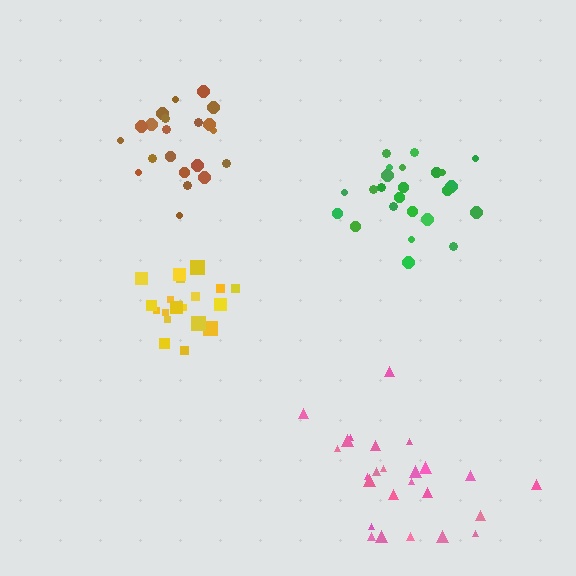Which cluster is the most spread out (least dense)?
Pink.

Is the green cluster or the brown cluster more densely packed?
Green.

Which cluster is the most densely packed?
Green.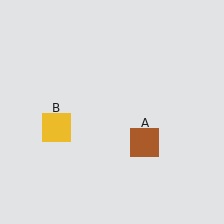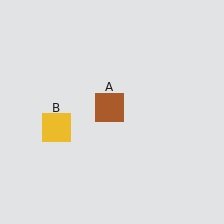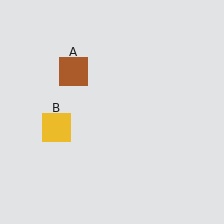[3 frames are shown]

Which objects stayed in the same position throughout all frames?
Yellow square (object B) remained stationary.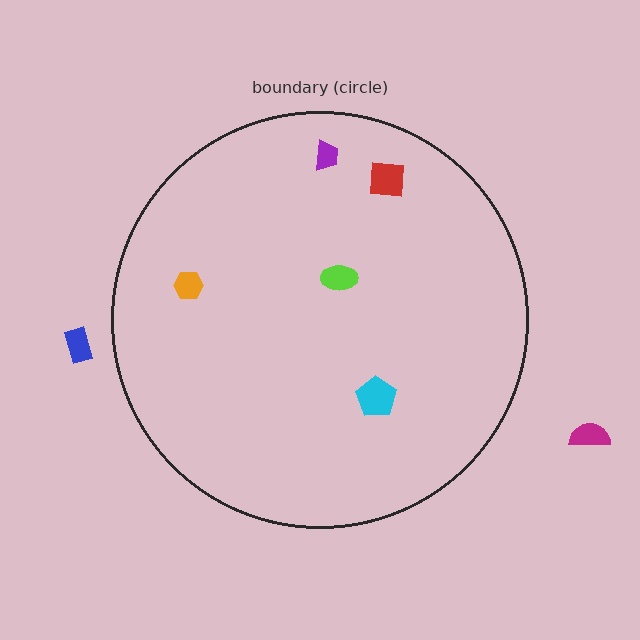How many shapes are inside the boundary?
5 inside, 2 outside.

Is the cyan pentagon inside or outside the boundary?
Inside.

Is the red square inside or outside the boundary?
Inside.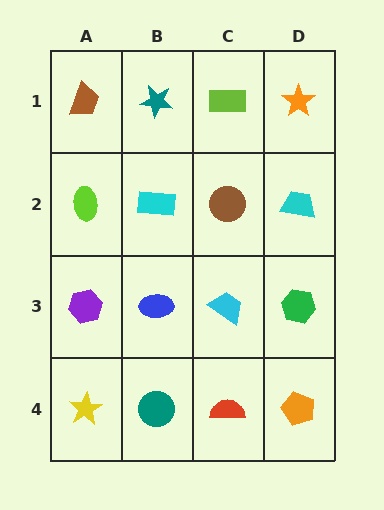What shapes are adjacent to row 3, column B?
A cyan rectangle (row 2, column B), a teal circle (row 4, column B), a purple hexagon (row 3, column A), a cyan trapezoid (row 3, column C).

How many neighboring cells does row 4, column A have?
2.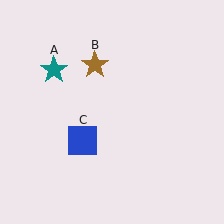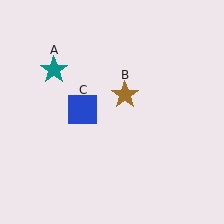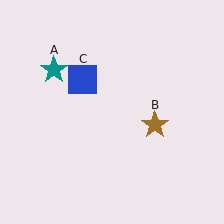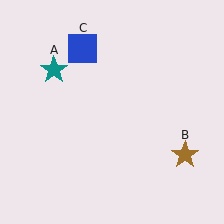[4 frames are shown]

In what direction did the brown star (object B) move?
The brown star (object B) moved down and to the right.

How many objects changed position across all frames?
2 objects changed position: brown star (object B), blue square (object C).